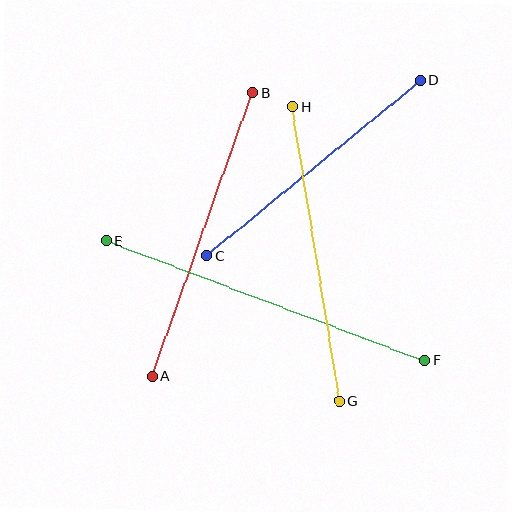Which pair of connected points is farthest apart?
Points E and F are farthest apart.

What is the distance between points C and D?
The distance is approximately 276 pixels.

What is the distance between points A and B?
The distance is approximately 301 pixels.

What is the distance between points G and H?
The distance is approximately 298 pixels.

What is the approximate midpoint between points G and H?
The midpoint is at approximately (316, 253) pixels.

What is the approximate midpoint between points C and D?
The midpoint is at approximately (314, 168) pixels.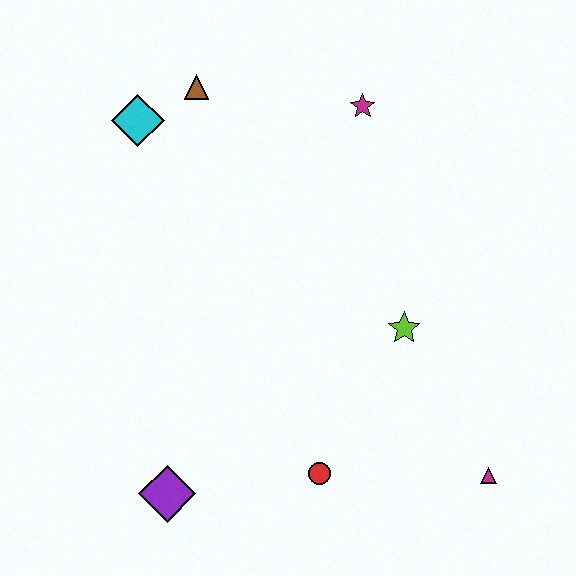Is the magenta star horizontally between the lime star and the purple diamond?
Yes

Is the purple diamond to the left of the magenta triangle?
Yes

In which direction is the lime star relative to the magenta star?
The lime star is below the magenta star.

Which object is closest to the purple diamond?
The red circle is closest to the purple diamond.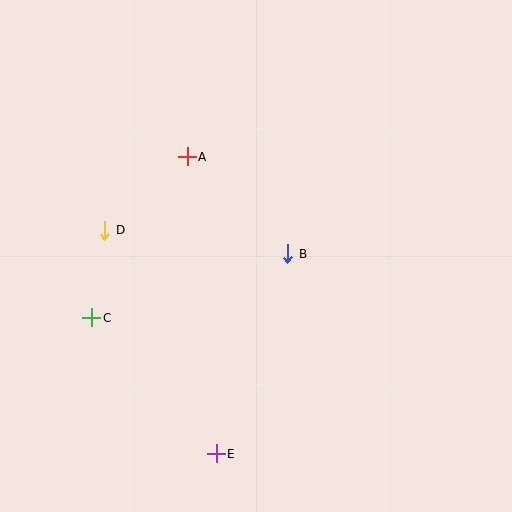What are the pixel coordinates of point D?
Point D is at (105, 230).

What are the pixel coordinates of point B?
Point B is at (288, 254).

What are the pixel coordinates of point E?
Point E is at (216, 454).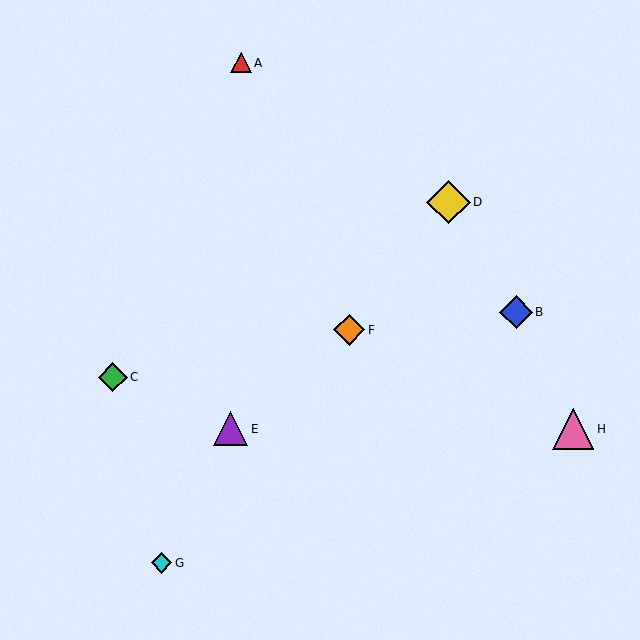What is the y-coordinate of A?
Object A is at y≈63.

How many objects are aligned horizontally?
2 objects (E, H) are aligned horizontally.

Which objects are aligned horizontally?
Objects E, H are aligned horizontally.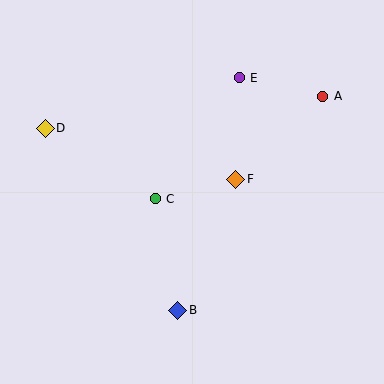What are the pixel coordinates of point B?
Point B is at (178, 310).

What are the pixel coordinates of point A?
Point A is at (323, 96).